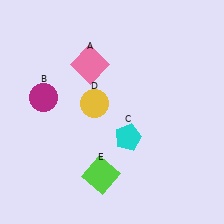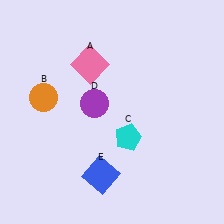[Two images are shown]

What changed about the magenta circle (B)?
In Image 1, B is magenta. In Image 2, it changed to orange.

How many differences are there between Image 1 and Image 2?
There are 3 differences between the two images.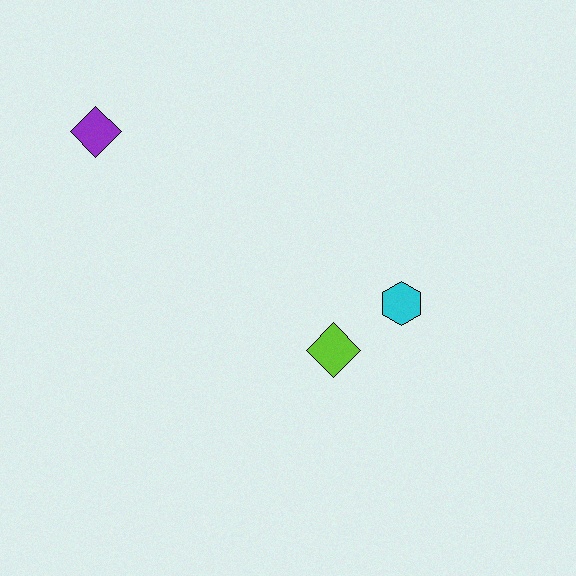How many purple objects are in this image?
There is 1 purple object.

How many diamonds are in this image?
There are 2 diamonds.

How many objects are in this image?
There are 3 objects.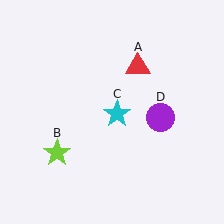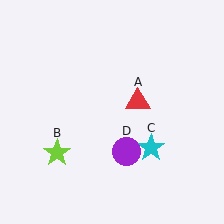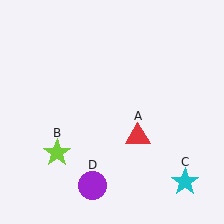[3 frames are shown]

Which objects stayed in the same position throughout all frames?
Lime star (object B) remained stationary.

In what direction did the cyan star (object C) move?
The cyan star (object C) moved down and to the right.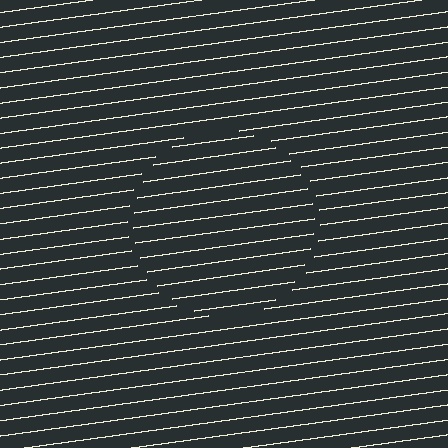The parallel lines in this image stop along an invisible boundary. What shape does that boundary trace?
An illusory circle. The interior of the shape contains the same grating, shifted by half a period — the contour is defined by the phase discontinuity where line-ends from the inner and outer gratings abut.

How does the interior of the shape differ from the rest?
The interior of the shape contains the same grating, shifted by half a period — the contour is defined by the phase discontinuity where line-ends from the inner and outer gratings abut.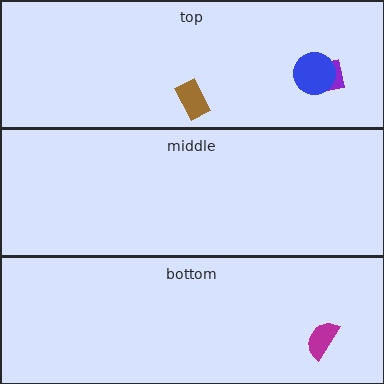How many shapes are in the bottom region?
1.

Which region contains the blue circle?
The top region.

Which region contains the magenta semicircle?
The bottom region.